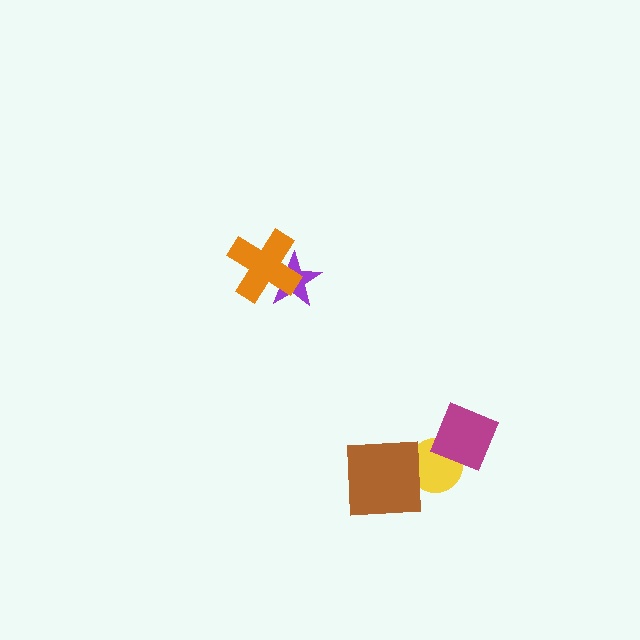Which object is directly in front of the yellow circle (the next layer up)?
The brown square is directly in front of the yellow circle.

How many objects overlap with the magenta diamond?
1 object overlaps with the magenta diamond.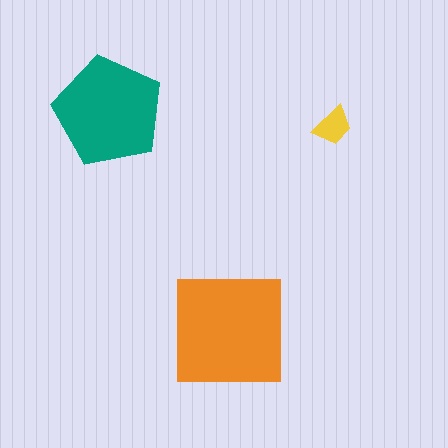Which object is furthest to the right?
The yellow trapezoid is rightmost.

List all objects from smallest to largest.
The yellow trapezoid, the teal pentagon, the orange square.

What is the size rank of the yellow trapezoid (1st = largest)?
3rd.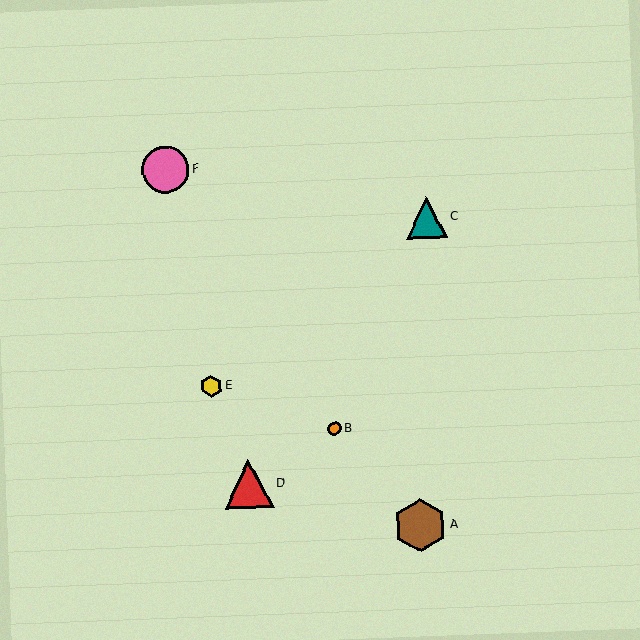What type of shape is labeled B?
Shape B is an orange circle.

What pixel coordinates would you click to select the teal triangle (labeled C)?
Click at (426, 217) to select the teal triangle C.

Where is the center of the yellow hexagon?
The center of the yellow hexagon is at (211, 386).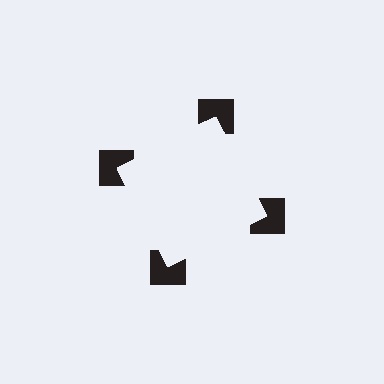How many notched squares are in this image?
There are 4 — one at each vertex of the illusory square.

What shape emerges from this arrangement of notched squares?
An illusory square — its edges are inferred from the aligned wedge cuts in the notched squares, not physically drawn.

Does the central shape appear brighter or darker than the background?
It typically appears slightly brighter than the background, even though no actual brightness change is drawn.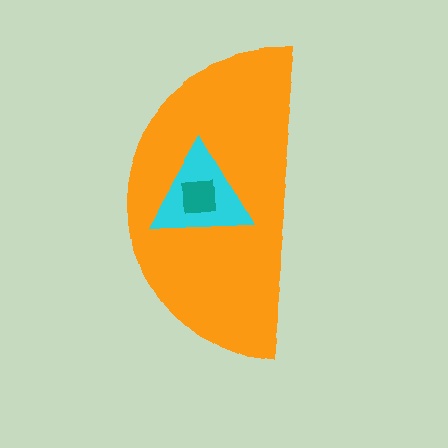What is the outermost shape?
The orange semicircle.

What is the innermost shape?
The teal square.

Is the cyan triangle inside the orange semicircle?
Yes.